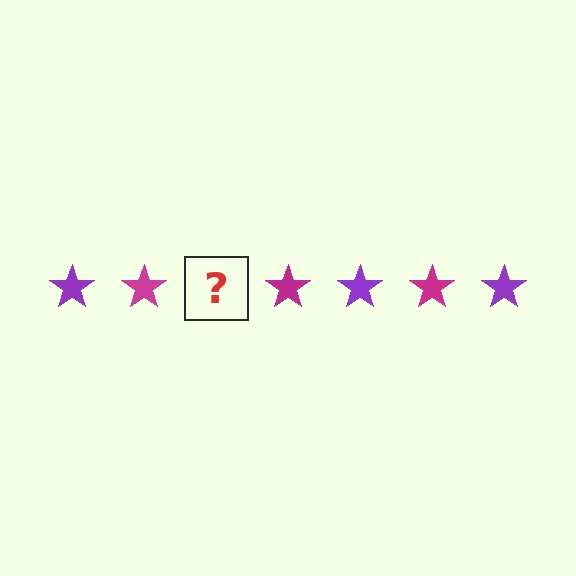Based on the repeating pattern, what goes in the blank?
The blank should be a purple star.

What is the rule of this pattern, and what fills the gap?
The rule is that the pattern cycles through purple, magenta stars. The gap should be filled with a purple star.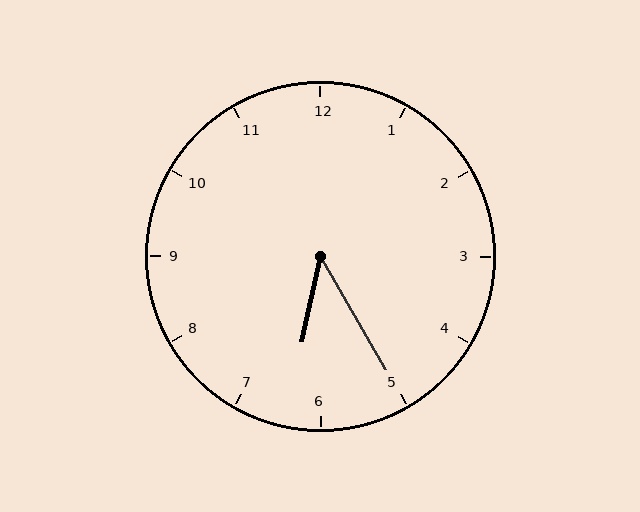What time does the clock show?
6:25.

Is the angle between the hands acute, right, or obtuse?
It is acute.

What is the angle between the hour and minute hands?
Approximately 42 degrees.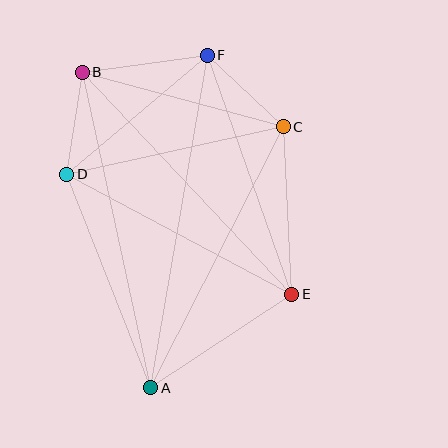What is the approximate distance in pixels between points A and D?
The distance between A and D is approximately 230 pixels.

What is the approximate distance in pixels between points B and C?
The distance between B and C is approximately 208 pixels.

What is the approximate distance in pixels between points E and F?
The distance between E and F is approximately 254 pixels.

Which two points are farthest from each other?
Points A and F are farthest from each other.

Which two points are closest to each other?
Points B and D are closest to each other.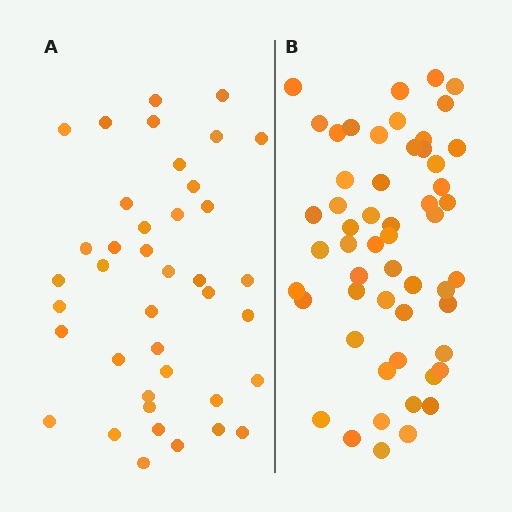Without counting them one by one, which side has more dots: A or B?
Region B (the right region) has more dots.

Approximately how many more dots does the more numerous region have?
Region B has approximately 15 more dots than region A.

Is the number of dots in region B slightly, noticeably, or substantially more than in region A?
Region B has noticeably more, but not dramatically so. The ratio is roughly 1.4 to 1.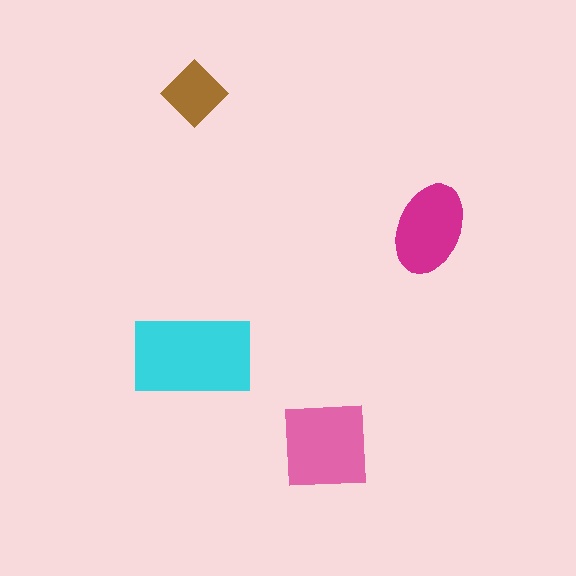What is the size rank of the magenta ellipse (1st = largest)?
3rd.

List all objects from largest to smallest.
The cyan rectangle, the pink square, the magenta ellipse, the brown diamond.